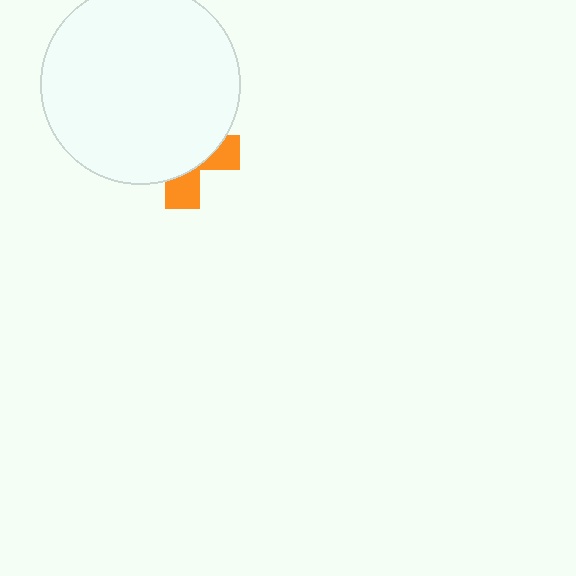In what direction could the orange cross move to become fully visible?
The orange cross could move down. That would shift it out from behind the white circle entirely.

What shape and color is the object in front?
The object in front is a white circle.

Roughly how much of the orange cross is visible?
A small part of it is visible (roughly 31%).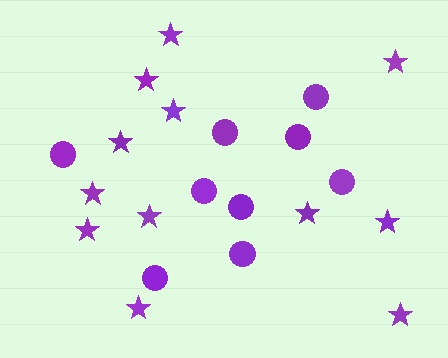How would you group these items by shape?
There are 2 groups: one group of circles (9) and one group of stars (12).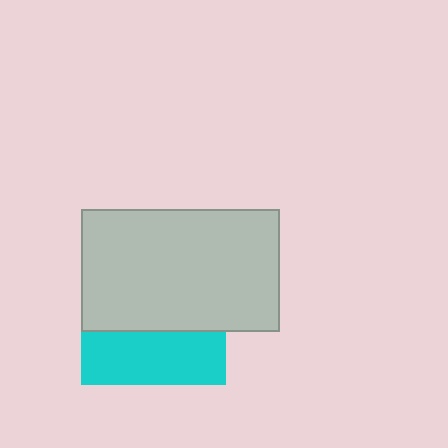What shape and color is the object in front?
The object in front is a light gray rectangle.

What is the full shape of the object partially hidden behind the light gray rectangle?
The partially hidden object is a cyan square.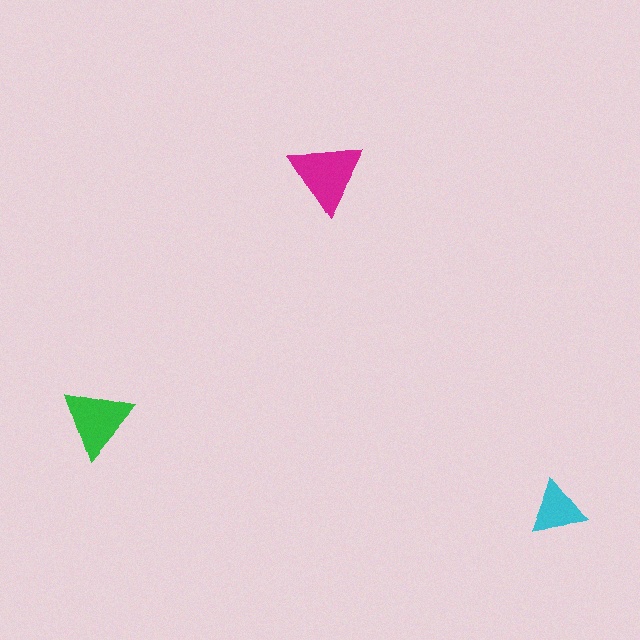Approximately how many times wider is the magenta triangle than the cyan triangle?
About 1.5 times wider.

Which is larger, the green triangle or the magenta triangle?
The magenta one.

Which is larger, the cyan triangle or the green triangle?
The green one.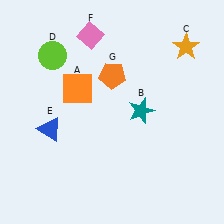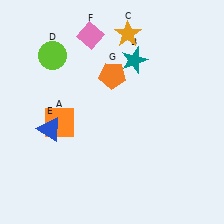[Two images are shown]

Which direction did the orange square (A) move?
The orange square (A) moved down.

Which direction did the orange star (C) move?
The orange star (C) moved left.